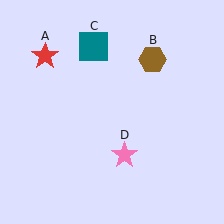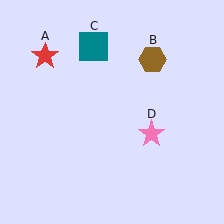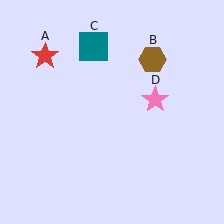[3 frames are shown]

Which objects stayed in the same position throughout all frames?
Red star (object A) and brown hexagon (object B) and teal square (object C) remained stationary.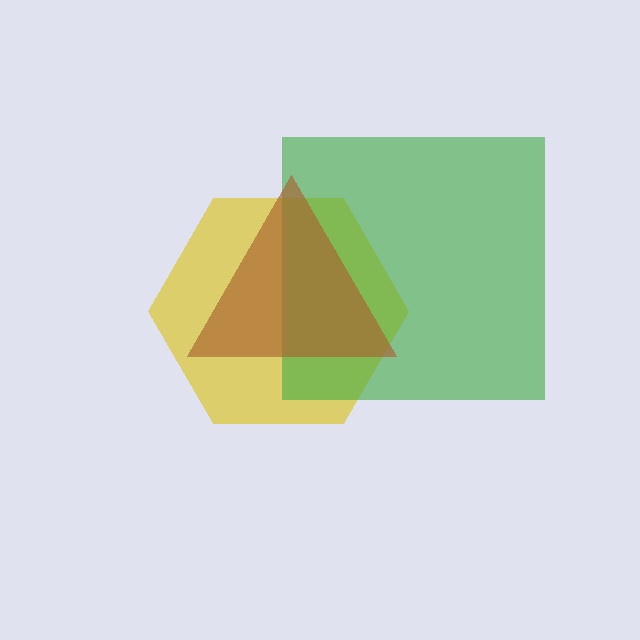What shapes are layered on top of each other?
The layered shapes are: a yellow hexagon, a green square, a brown triangle.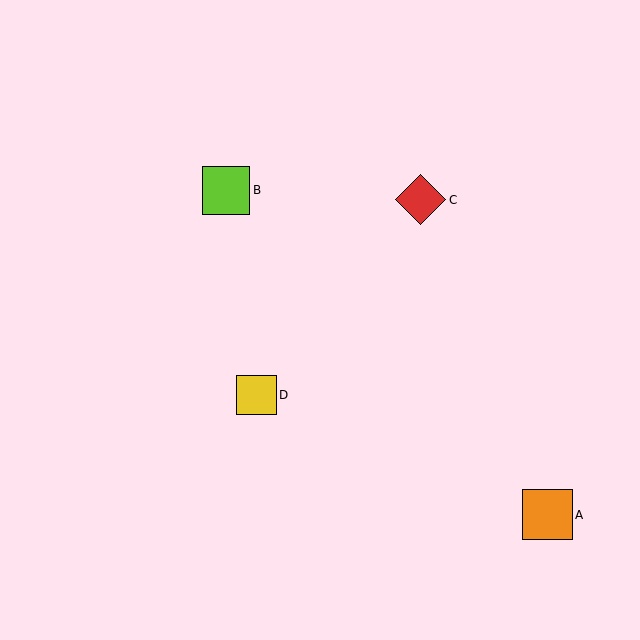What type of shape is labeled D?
Shape D is a yellow square.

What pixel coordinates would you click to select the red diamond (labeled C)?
Click at (421, 200) to select the red diamond C.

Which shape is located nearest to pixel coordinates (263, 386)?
The yellow square (labeled D) at (256, 395) is nearest to that location.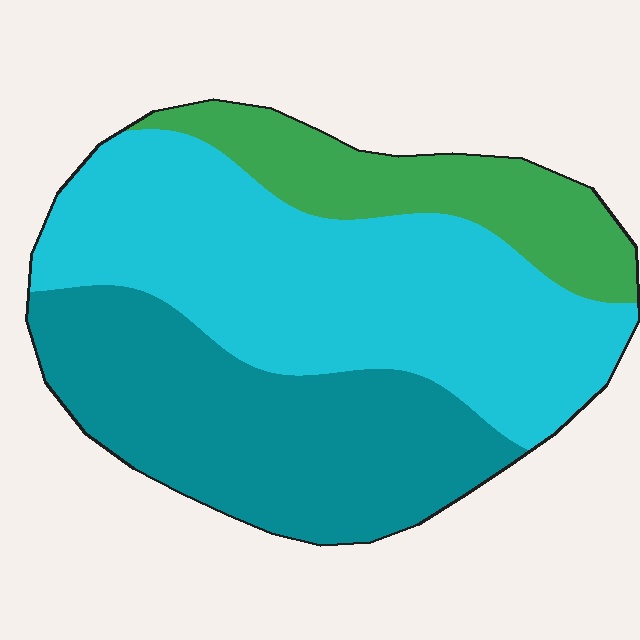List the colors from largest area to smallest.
From largest to smallest: cyan, teal, green.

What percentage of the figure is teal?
Teal takes up about three eighths (3/8) of the figure.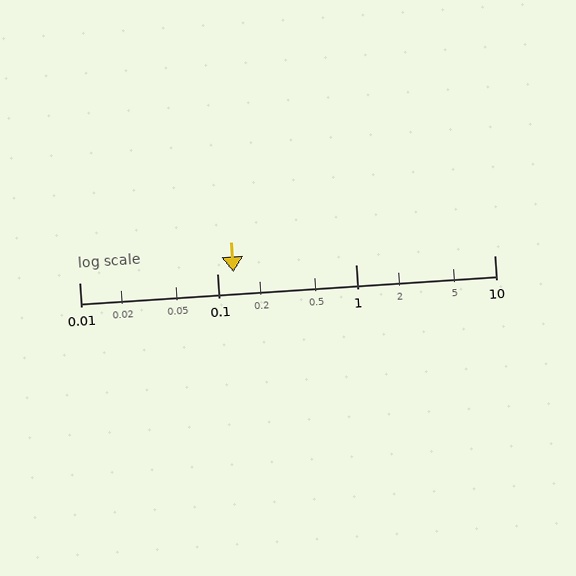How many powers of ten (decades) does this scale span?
The scale spans 3 decades, from 0.01 to 10.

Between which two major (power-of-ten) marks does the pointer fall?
The pointer is between 0.1 and 1.